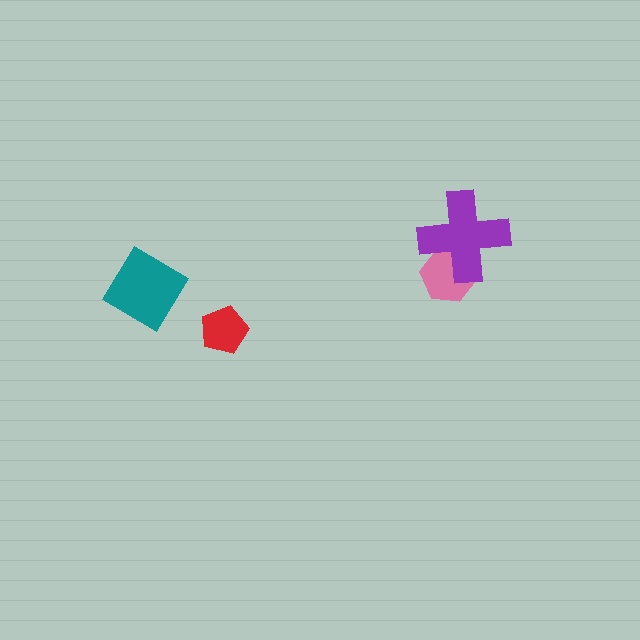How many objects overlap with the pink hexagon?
1 object overlaps with the pink hexagon.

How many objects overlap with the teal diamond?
0 objects overlap with the teal diamond.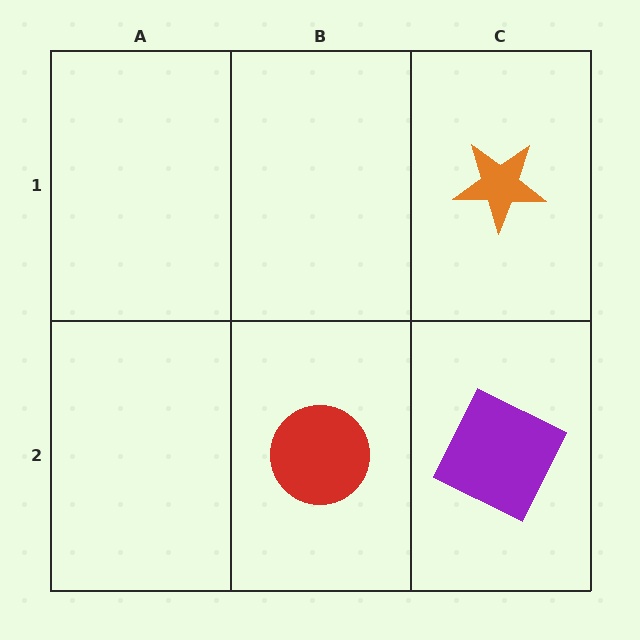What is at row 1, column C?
An orange star.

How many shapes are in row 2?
2 shapes.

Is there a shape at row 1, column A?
No, that cell is empty.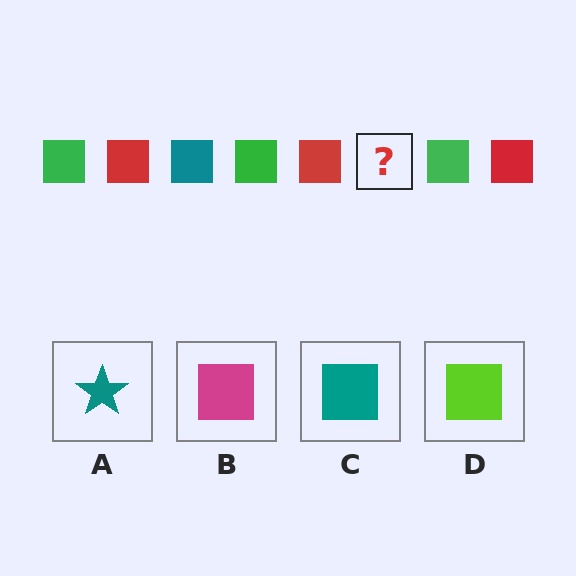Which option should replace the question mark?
Option C.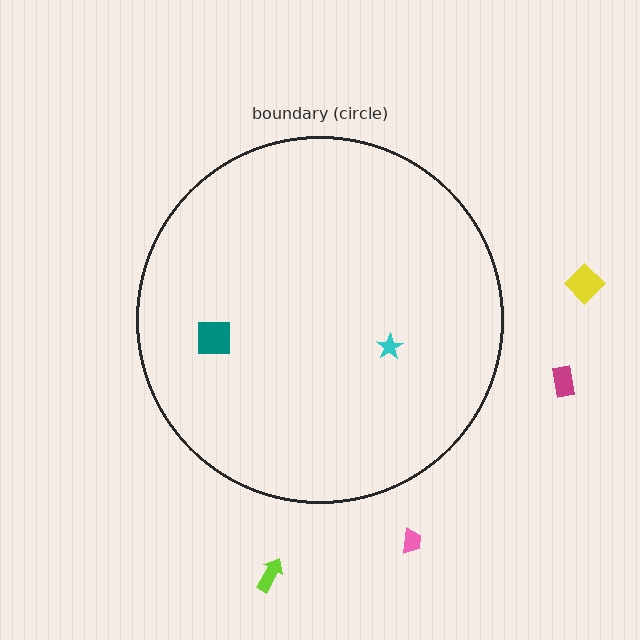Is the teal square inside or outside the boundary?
Inside.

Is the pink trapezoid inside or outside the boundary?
Outside.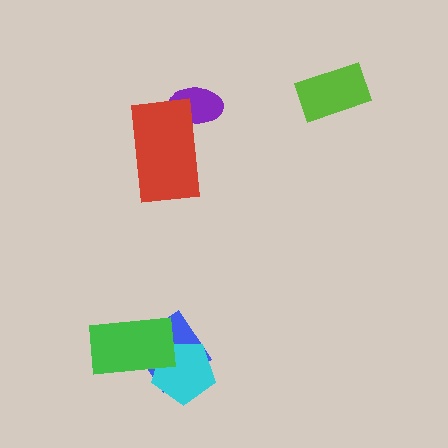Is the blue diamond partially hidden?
Yes, it is partially covered by another shape.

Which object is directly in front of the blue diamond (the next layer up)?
The cyan pentagon is directly in front of the blue diamond.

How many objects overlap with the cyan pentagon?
2 objects overlap with the cyan pentagon.